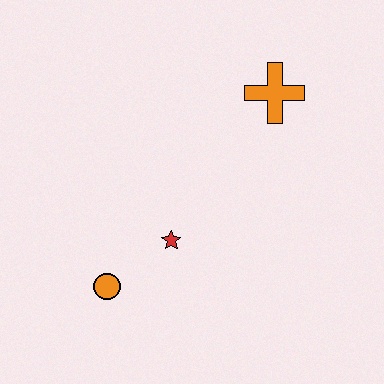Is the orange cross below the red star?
No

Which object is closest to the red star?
The orange circle is closest to the red star.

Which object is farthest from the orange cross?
The orange circle is farthest from the orange cross.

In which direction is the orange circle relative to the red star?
The orange circle is to the left of the red star.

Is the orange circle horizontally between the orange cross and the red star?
No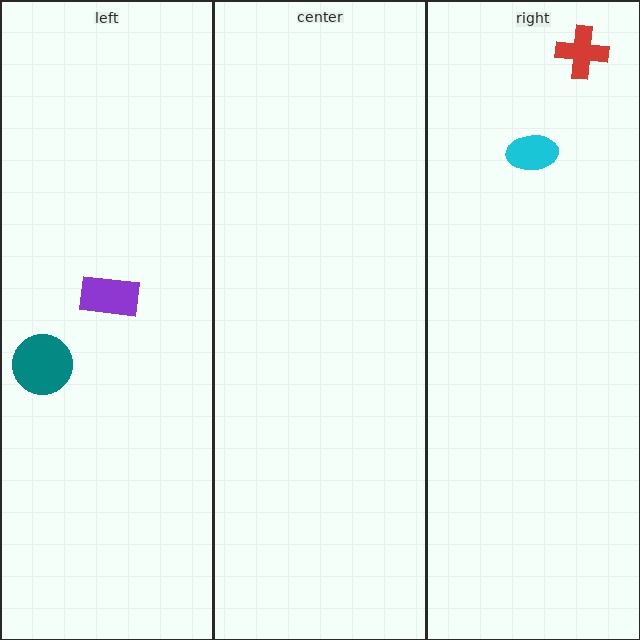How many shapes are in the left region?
2.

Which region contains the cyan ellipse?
The right region.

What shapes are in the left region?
The purple rectangle, the teal circle.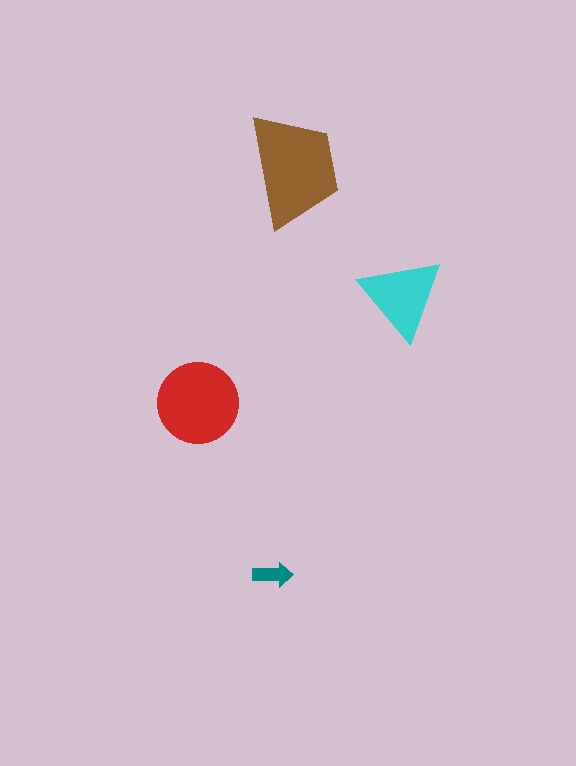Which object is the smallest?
The teal arrow.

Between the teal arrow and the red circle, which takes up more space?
The red circle.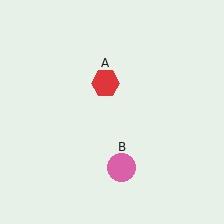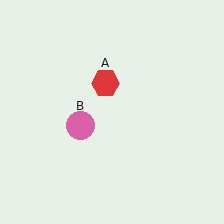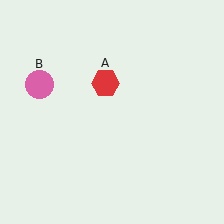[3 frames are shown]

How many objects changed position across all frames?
1 object changed position: pink circle (object B).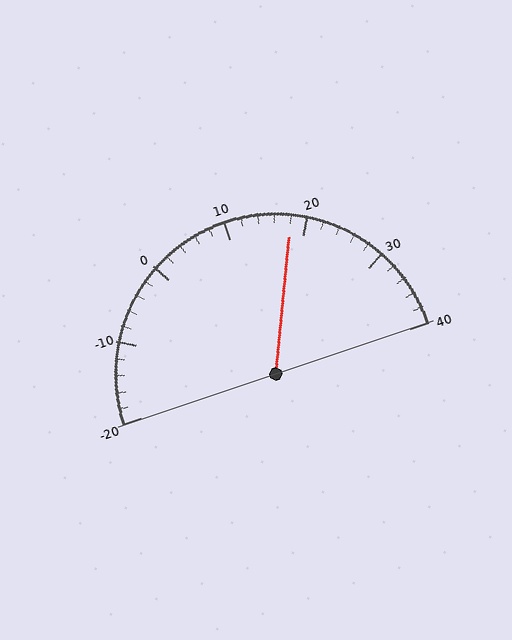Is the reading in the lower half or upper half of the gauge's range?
The reading is in the upper half of the range (-20 to 40).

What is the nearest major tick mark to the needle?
The nearest major tick mark is 20.